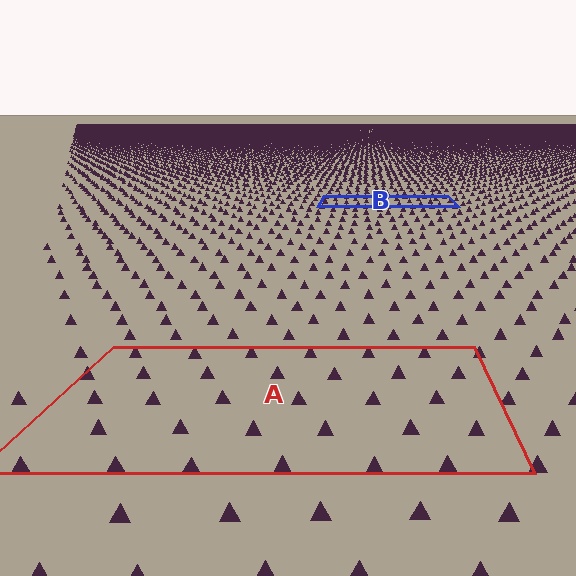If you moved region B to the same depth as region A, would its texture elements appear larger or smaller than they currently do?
They would appear larger. At a closer depth, the same texture elements are projected at a bigger on-screen size.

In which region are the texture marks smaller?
The texture marks are smaller in region B, because it is farther away.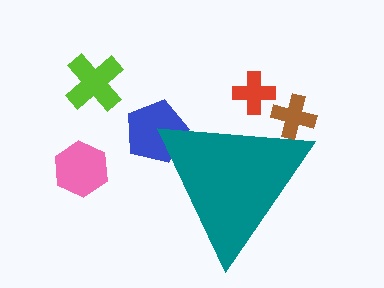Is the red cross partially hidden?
Yes, the red cross is partially hidden behind the teal triangle.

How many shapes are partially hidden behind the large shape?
3 shapes are partially hidden.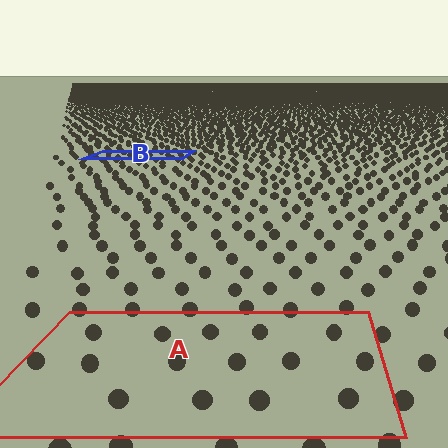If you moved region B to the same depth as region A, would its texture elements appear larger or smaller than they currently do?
They would appear larger. At a closer depth, the same texture elements are projected at a bigger on-screen size.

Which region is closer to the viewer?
Region A is closer. The texture elements there are larger and more spread out.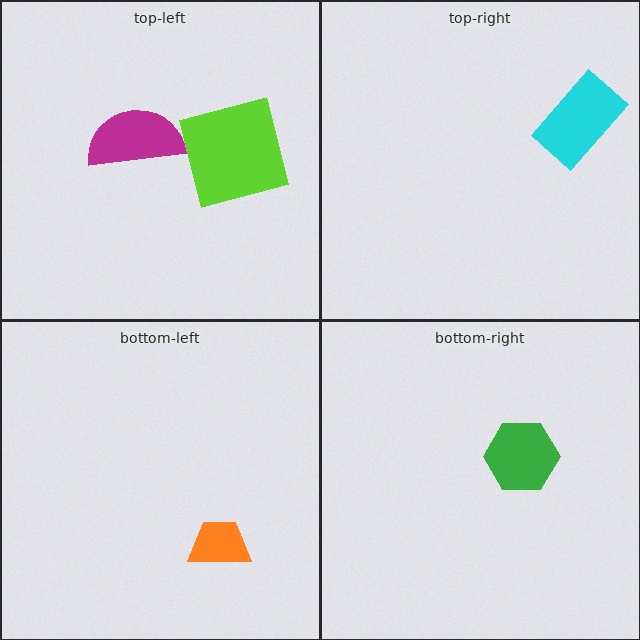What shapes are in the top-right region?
The cyan rectangle.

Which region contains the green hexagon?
The bottom-right region.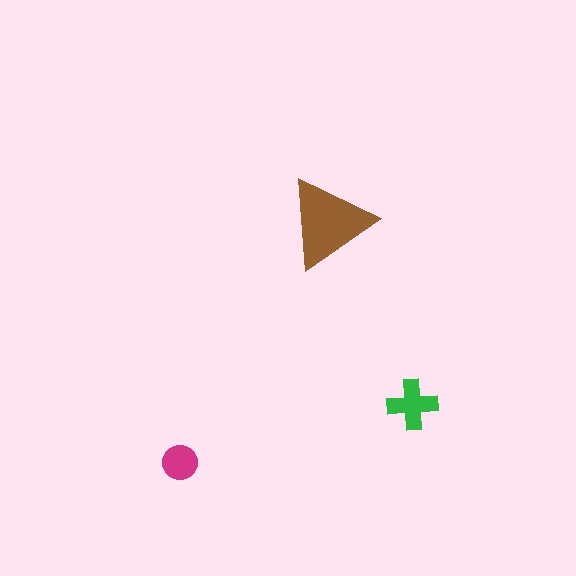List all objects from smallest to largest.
The magenta circle, the green cross, the brown triangle.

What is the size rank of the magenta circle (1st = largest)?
3rd.